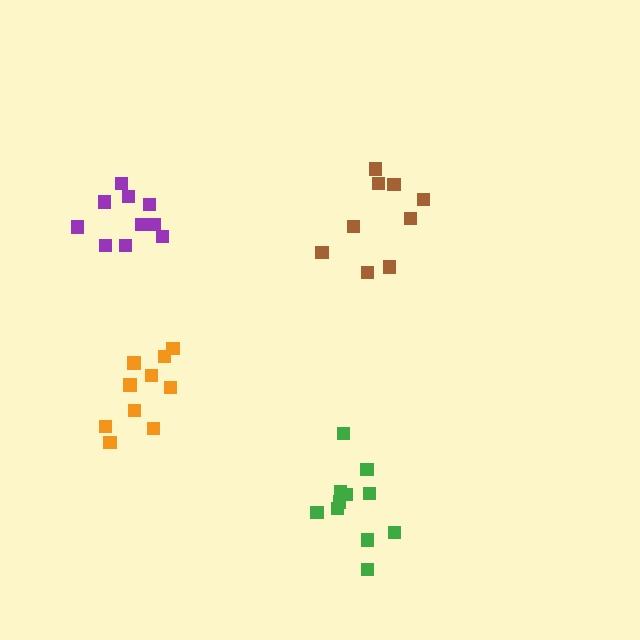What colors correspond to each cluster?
The clusters are colored: brown, green, orange, purple.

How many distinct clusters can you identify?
There are 4 distinct clusters.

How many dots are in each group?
Group 1: 9 dots, Group 2: 11 dots, Group 3: 11 dots, Group 4: 10 dots (41 total).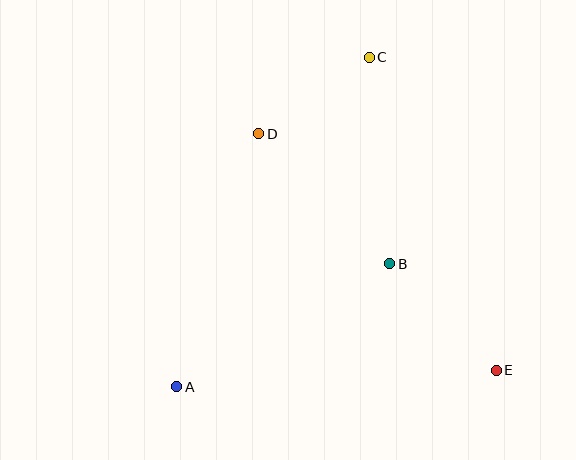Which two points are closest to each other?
Points C and D are closest to each other.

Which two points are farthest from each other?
Points A and C are farthest from each other.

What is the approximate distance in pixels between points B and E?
The distance between B and E is approximately 151 pixels.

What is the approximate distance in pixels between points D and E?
The distance between D and E is approximately 336 pixels.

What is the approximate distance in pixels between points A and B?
The distance between A and B is approximately 246 pixels.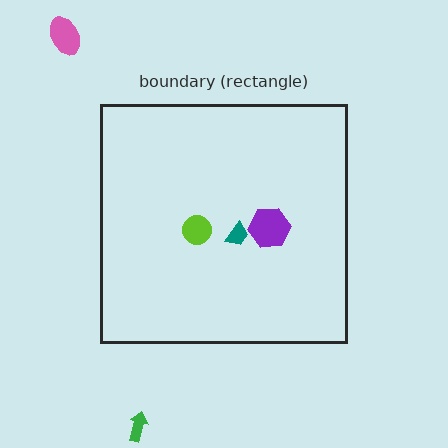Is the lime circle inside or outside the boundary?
Inside.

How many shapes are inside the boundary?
3 inside, 2 outside.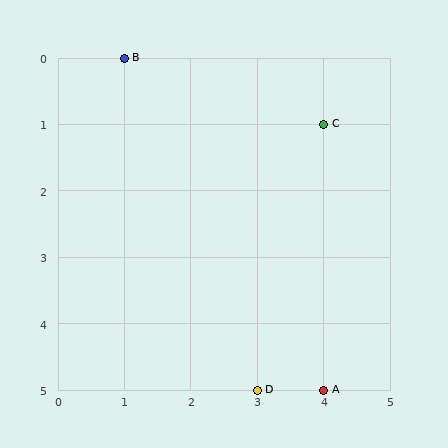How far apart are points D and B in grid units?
Points D and B are 2 columns and 5 rows apart (about 5.4 grid units diagonally).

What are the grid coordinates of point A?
Point A is at grid coordinates (4, 5).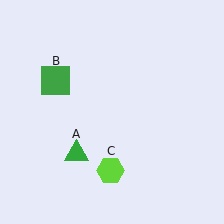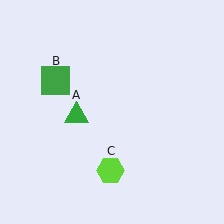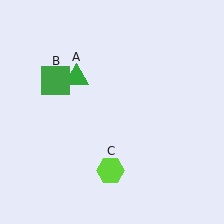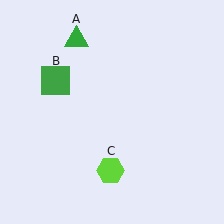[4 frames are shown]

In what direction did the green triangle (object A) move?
The green triangle (object A) moved up.